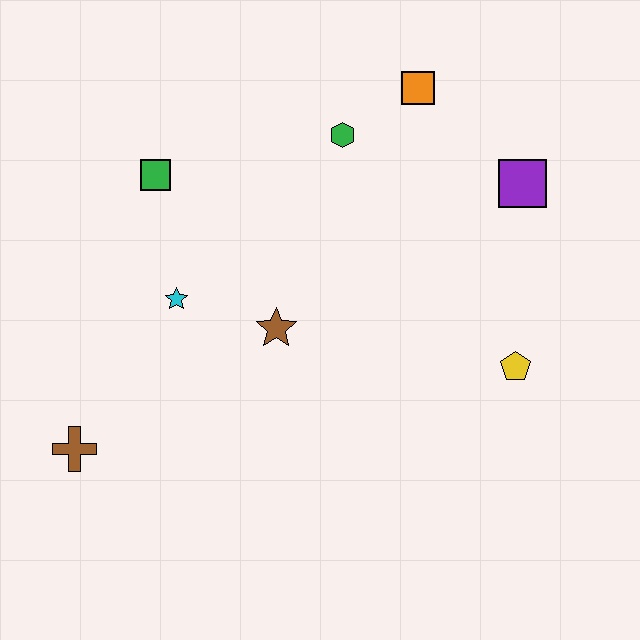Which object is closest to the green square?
The cyan star is closest to the green square.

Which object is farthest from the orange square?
The brown cross is farthest from the orange square.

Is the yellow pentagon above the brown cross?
Yes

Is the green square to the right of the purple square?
No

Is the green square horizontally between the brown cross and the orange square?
Yes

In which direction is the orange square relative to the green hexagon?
The orange square is to the right of the green hexagon.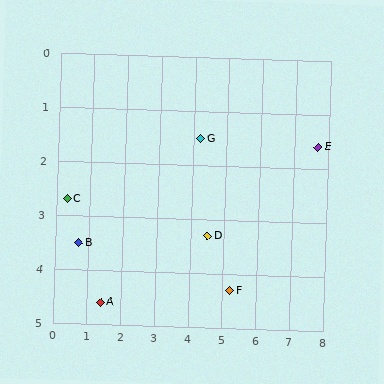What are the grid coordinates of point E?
Point E is at approximately (7.7, 1.6).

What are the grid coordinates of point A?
Point A is at approximately (1.4, 4.6).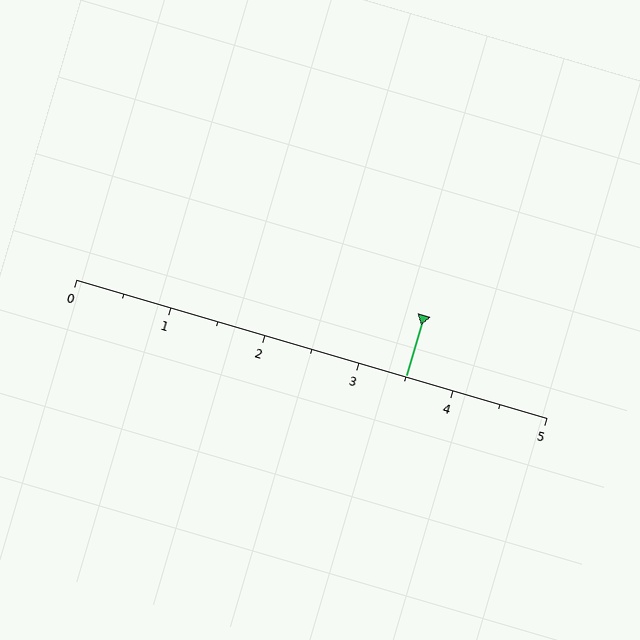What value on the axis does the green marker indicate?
The marker indicates approximately 3.5.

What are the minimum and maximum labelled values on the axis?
The axis runs from 0 to 5.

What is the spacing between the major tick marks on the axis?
The major ticks are spaced 1 apart.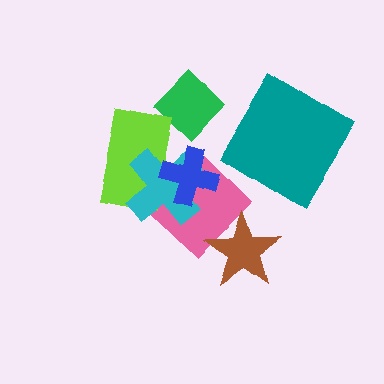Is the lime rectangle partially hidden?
Yes, it is partially covered by another shape.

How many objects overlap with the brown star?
1 object overlaps with the brown star.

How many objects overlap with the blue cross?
3 objects overlap with the blue cross.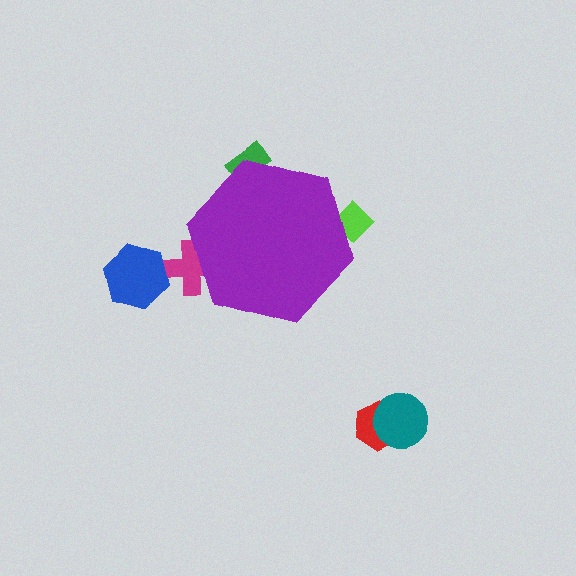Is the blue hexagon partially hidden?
No, the blue hexagon is fully visible.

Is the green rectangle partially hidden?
Yes, the green rectangle is partially hidden behind the purple hexagon.